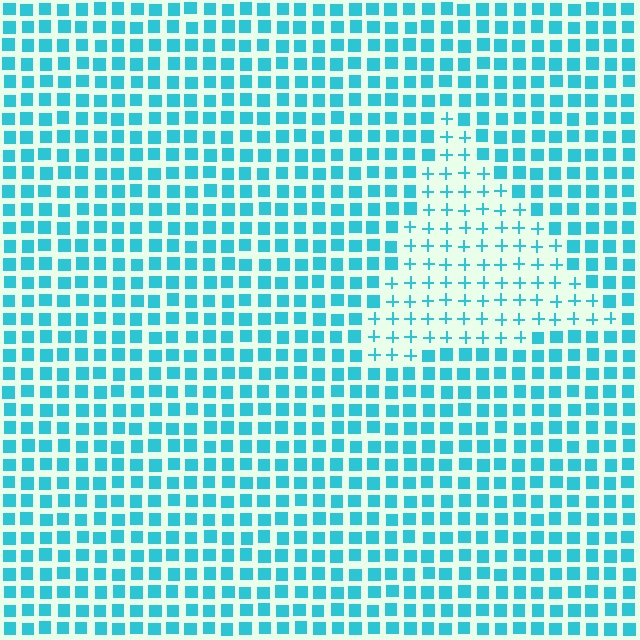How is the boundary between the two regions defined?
The boundary is defined by a change in element shape: plus signs inside vs. squares outside. All elements share the same color and spacing.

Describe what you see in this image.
The image is filled with small cyan elements arranged in a uniform grid. A triangle-shaped region contains plus signs, while the surrounding area contains squares. The boundary is defined purely by the change in element shape.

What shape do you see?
I see a triangle.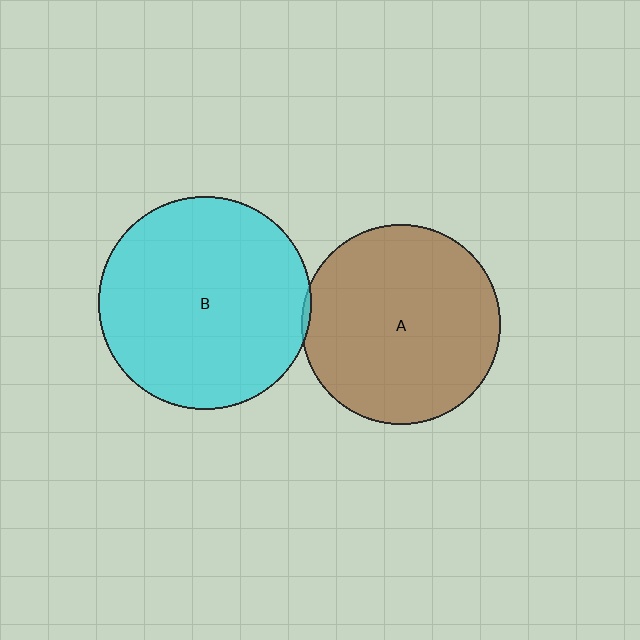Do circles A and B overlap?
Yes.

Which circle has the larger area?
Circle B (cyan).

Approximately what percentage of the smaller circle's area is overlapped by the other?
Approximately 5%.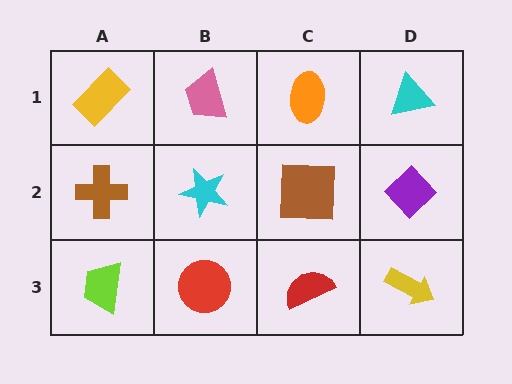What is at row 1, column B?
A pink trapezoid.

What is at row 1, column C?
An orange ellipse.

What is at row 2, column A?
A brown cross.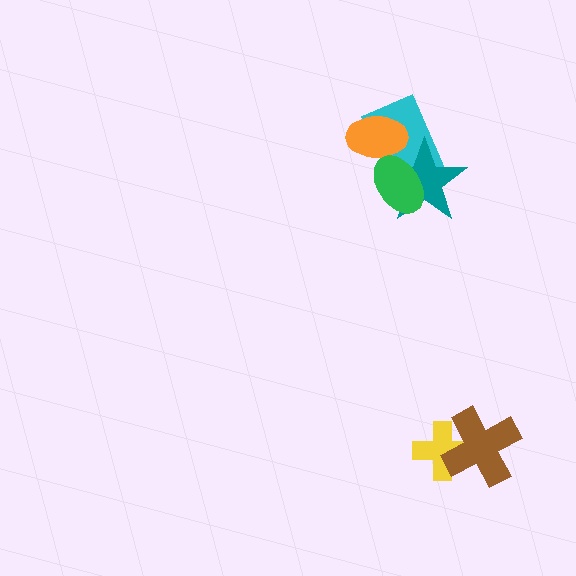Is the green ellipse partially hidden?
No, no other shape covers it.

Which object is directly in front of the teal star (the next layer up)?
The orange ellipse is directly in front of the teal star.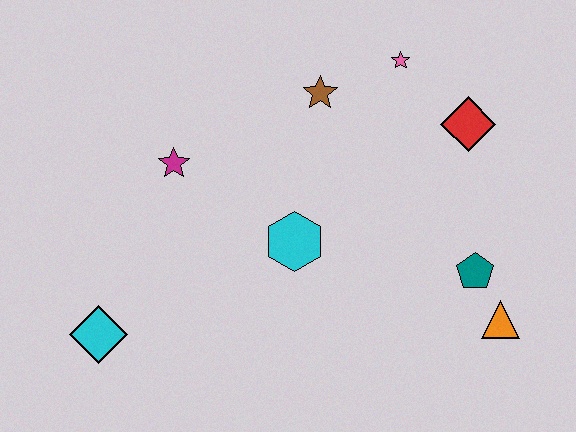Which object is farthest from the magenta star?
The orange triangle is farthest from the magenta star.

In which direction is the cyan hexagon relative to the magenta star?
The cyan hexagon is to the right of the magenta star.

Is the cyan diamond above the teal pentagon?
No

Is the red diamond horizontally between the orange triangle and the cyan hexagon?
Yes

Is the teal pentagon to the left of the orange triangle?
Yes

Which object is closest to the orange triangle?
The teal pentagon is closest to the orange triangle.